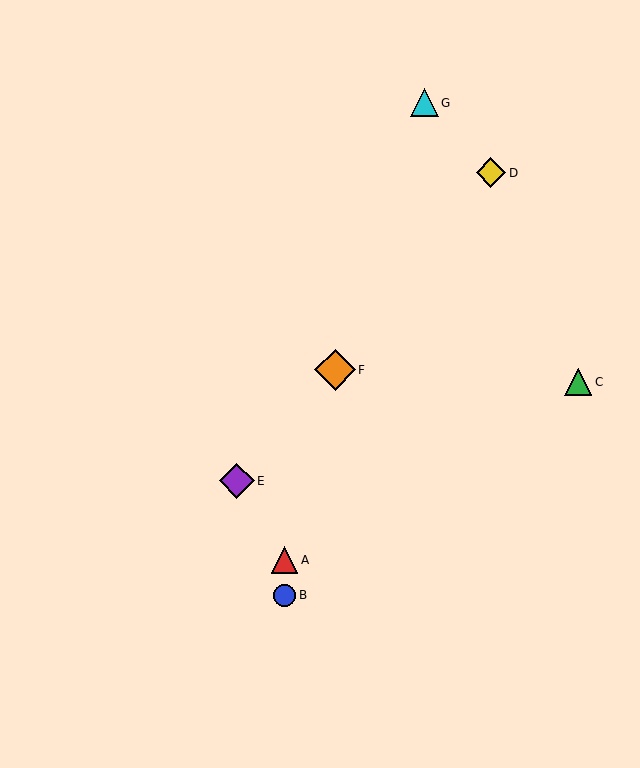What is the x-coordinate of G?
Object G is at x≈424.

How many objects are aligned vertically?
2 objects (A, B) are aligned vertically.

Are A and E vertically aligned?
No, A is at x≈284 and E is at x≈237.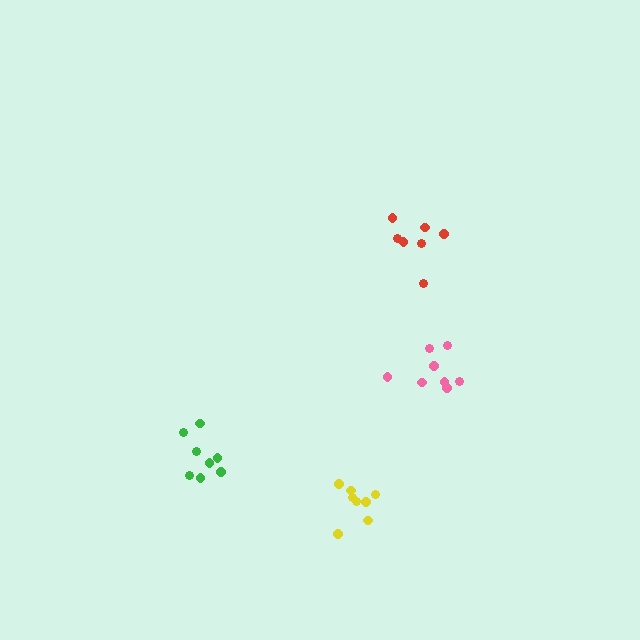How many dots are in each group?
Group 1: 8 dots, Group 2: 7 dots, Group 3: 8 dots, Group 4: 8 dots (31 total).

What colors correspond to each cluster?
The clusters are colored: green, red, yellow, pink.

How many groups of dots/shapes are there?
There are 4 groups.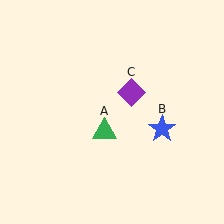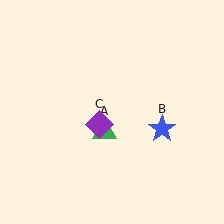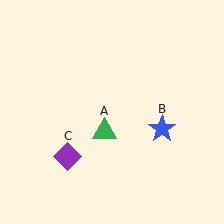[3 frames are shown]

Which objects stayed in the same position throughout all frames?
Green triangle (object A) and blue star (object B) remained stationary.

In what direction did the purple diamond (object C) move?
The purple diamond (object C) moved down and to the left.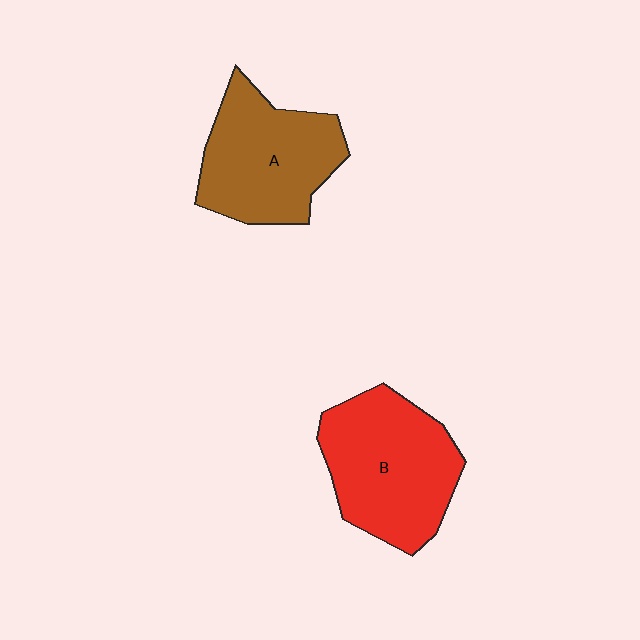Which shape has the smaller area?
Shape A (brown).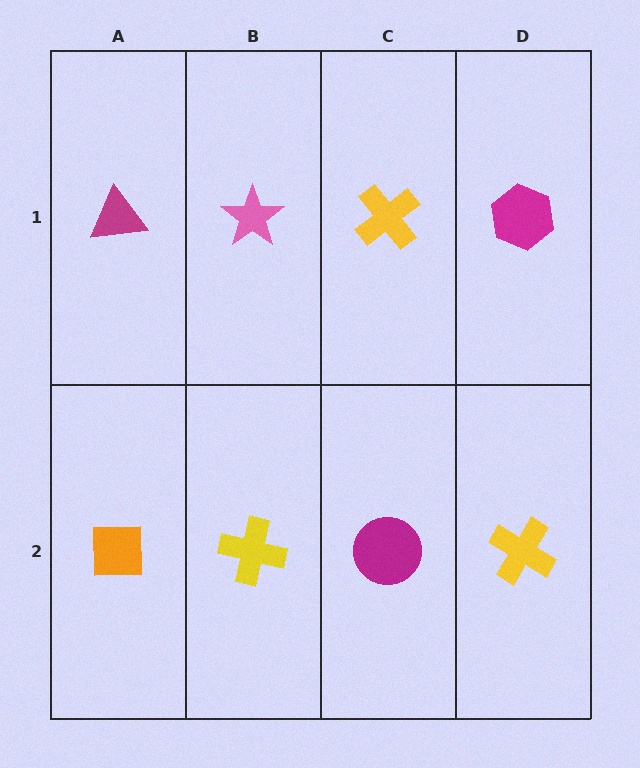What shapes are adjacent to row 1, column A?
An orange square (row 2, column A), a pink star (row 1, column B).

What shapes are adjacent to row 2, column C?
A yellow cross (row 1, column C), a yellow cross (row 2, column B), a yellow cross (row 2, column D).